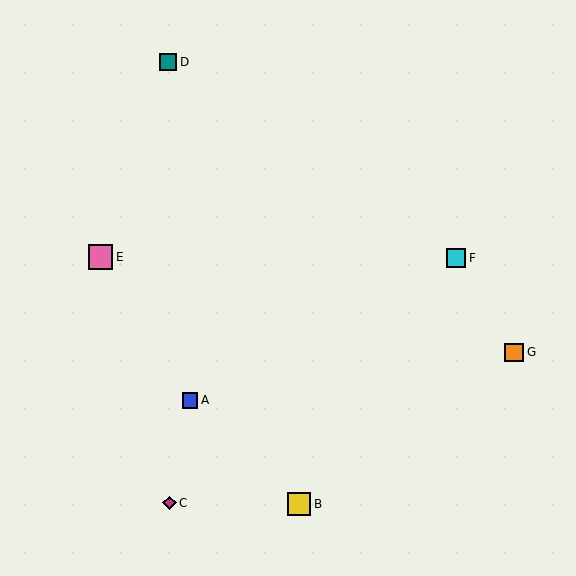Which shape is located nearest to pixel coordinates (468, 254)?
The cyan square (labeled F) at (456, 258) is nearest to that location.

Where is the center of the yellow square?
The center of the yellow square is at (299, 504).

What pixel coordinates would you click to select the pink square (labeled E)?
Click at (101, 257) to select the pink square E.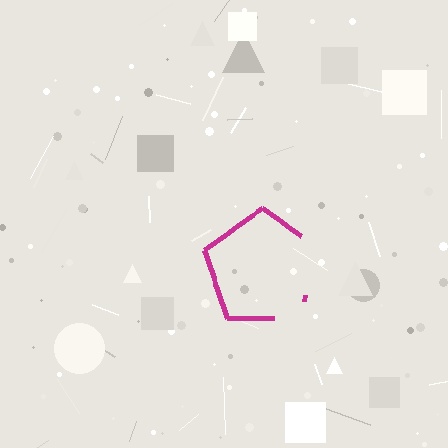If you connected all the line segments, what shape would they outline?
They would outline a pentagon.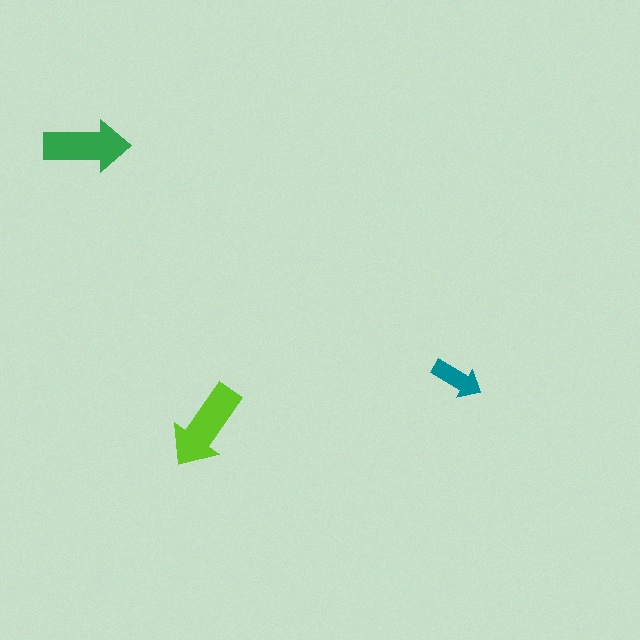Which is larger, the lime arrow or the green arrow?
The lime one.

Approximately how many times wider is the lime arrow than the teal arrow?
About 1.5 times wider.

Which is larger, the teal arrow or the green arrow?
The green one.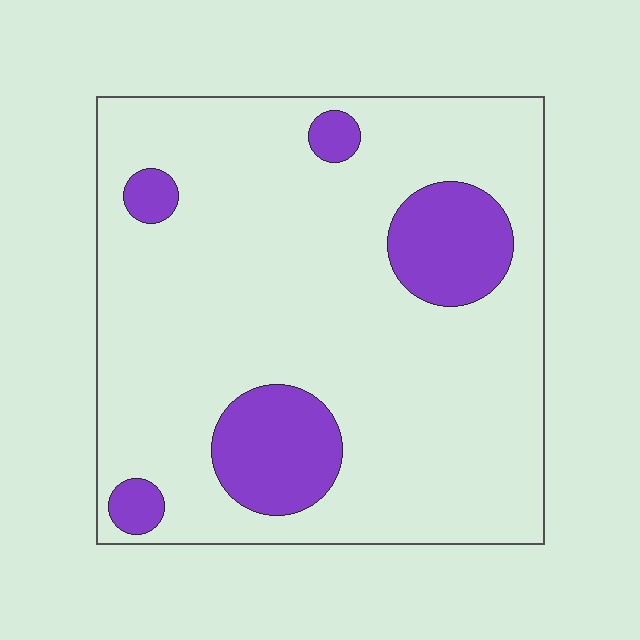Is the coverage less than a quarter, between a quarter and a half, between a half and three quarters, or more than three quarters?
Less than a quarter.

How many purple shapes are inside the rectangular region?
5.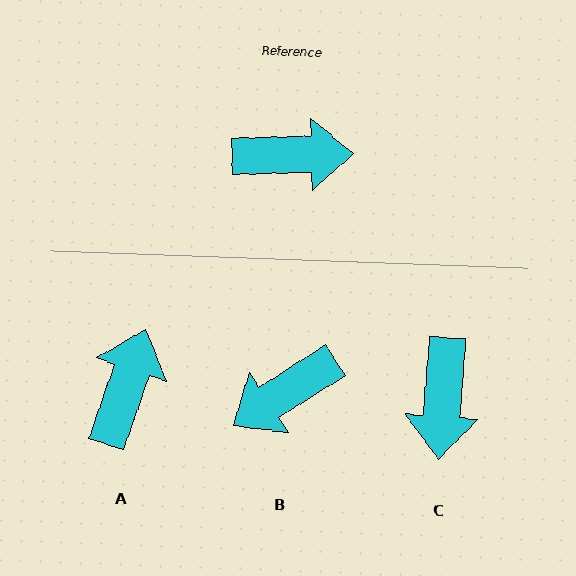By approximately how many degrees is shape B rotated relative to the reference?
Approximately 149 degrees clockwise.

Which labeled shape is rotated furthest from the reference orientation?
B, about 149 degrees away.